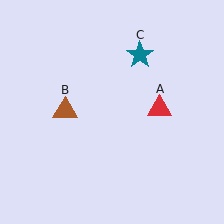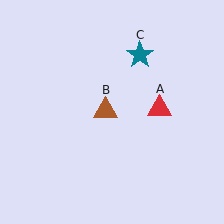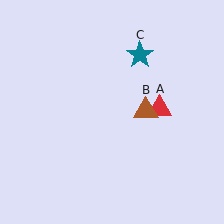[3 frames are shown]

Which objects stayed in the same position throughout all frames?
Red triangle (object A) and teal star (object C) remained stationary.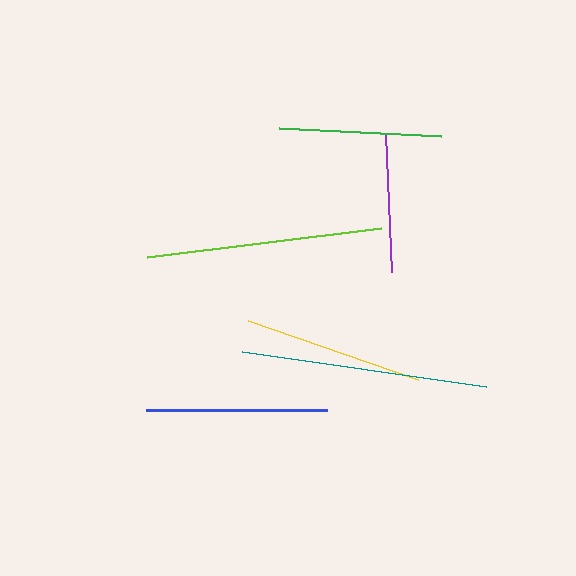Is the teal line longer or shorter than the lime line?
The teal line is longer than the lime line.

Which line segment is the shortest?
The purple line is the shortest at approximately 138 pixels.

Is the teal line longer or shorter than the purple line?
The teal line is longer than the purple line.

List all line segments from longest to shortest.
From longest to shortest: teal, lime, blue, yellow, green, purple.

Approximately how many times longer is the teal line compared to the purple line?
The teal line is approximately 1.8 times the length of the purple line.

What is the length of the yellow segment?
The yellow segment is approximately 180 pixels long.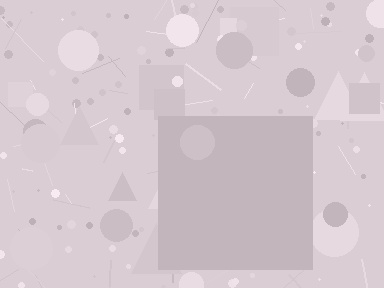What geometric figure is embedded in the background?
A square is embedded in the background.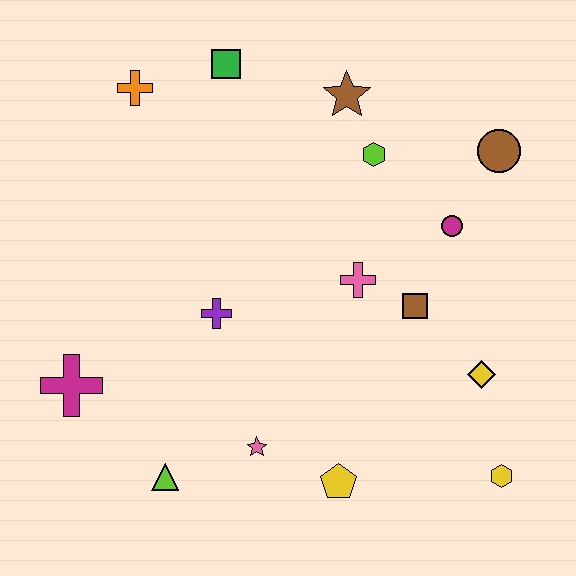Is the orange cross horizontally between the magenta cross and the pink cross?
Yes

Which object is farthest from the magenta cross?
The brown circle is farthest from the magenta cross.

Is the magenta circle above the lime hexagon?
No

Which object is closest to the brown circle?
The magenta circle is closest to the brown circle.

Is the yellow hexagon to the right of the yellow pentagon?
Yes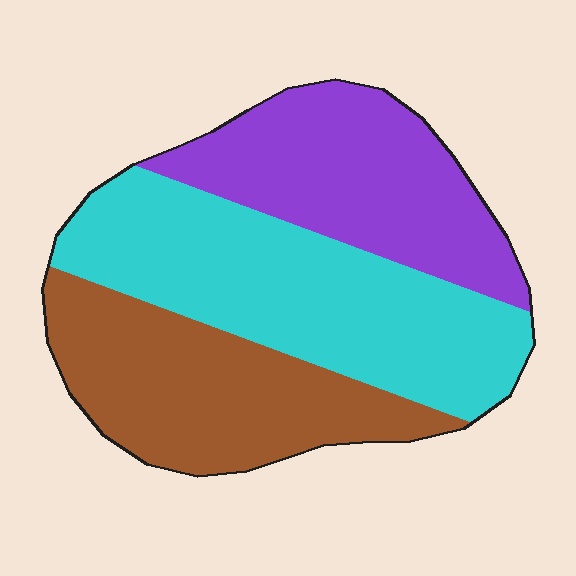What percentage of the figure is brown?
Brown covers 30% of the figure.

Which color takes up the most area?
Cyan, at roughly 40%.